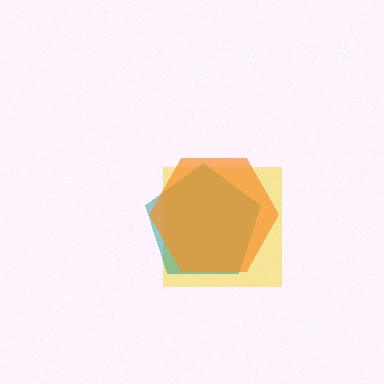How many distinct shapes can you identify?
There are 3 distinct shapes: a yellow square, a teal pentagon, an orange hexagon.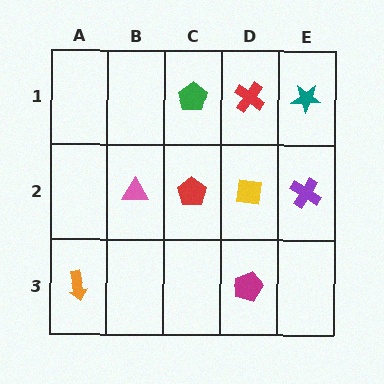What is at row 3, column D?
A magenta pentagon.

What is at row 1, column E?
A teal star.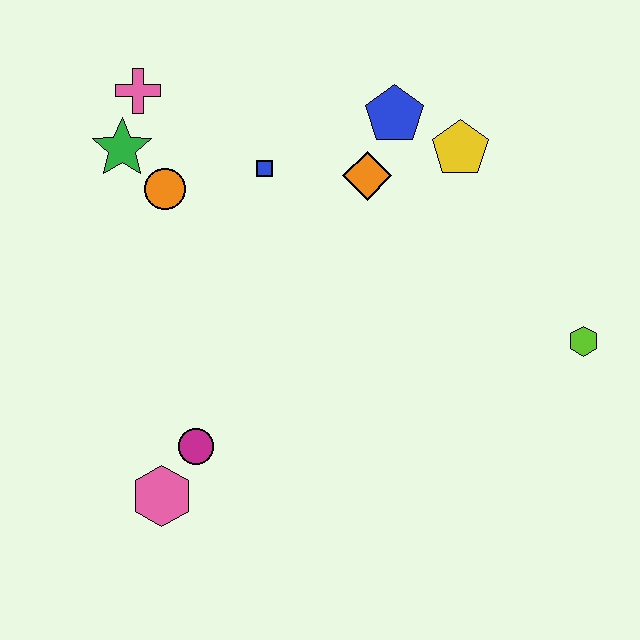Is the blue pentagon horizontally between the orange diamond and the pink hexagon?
No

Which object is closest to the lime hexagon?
The yellow pentagon is closest to the lime hexagon.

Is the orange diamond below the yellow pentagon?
Yes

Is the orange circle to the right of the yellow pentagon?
No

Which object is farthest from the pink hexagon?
The yellow pentagon is farthest from the pink hexagon.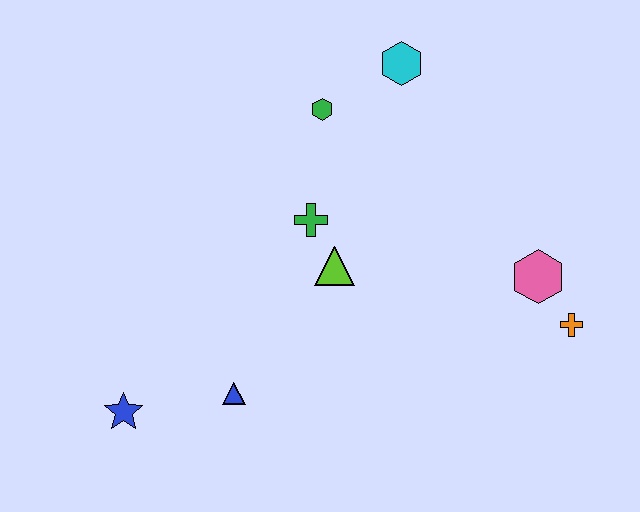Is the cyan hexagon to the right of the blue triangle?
Yes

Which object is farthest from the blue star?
The orange cross is farthest from the blue star.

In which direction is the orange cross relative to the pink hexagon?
The orange cross is below the pink hexagon.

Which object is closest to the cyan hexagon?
The green hexagon is closest to the cyan hexagon.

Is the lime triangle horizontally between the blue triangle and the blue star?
No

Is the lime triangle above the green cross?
No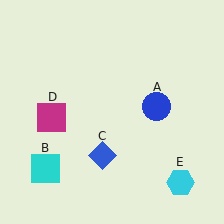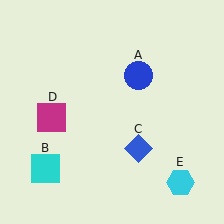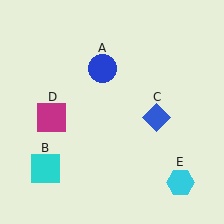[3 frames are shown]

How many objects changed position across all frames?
2 objects changed position: blue circle (object A), blue diamond (object C).